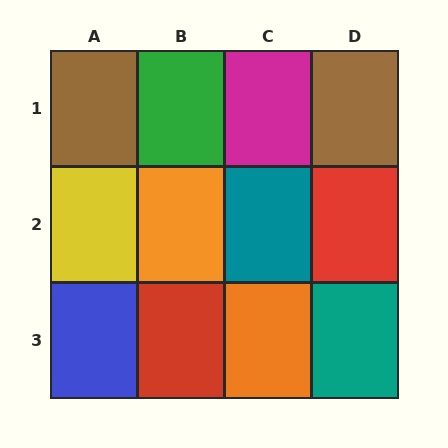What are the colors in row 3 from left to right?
Blue, red, orange, teal.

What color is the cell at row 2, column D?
Red.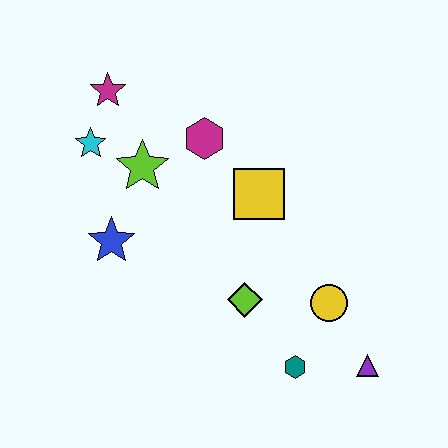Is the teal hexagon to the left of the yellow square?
No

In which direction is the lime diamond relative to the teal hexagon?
The lime diamond is above the teal hexagon.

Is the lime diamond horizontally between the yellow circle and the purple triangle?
No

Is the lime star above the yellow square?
Yes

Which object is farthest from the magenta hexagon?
The purple triangle is farthest from the magenta hexagon.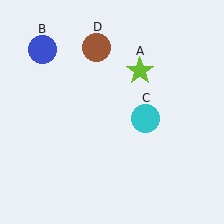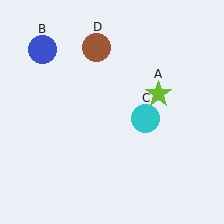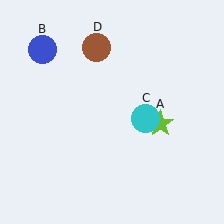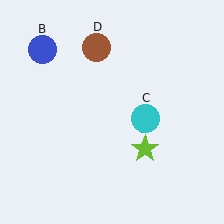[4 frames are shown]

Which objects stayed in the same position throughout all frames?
Blue circle (object B) and cyan circle (object C) and brown circle (object D) remained stationary.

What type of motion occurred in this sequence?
The lime star (object A) rotated clockwise around the center of the scene.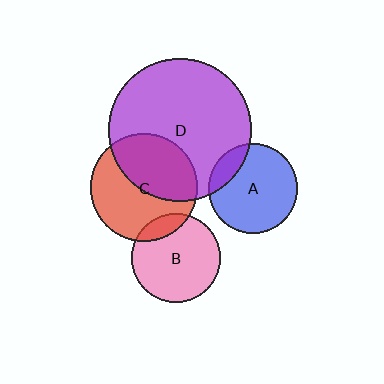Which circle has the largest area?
Circle D (purple).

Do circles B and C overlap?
Yes.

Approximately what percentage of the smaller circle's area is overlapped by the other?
Approximately 15%.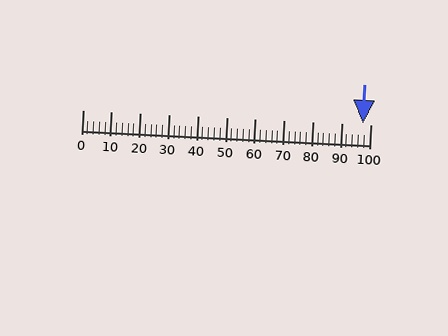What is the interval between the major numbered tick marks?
The major tick marks are spaced 10 units apart.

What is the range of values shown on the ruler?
The ruler shows values from 0 to 100.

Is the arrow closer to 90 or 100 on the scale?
The arrow is closer to 100.